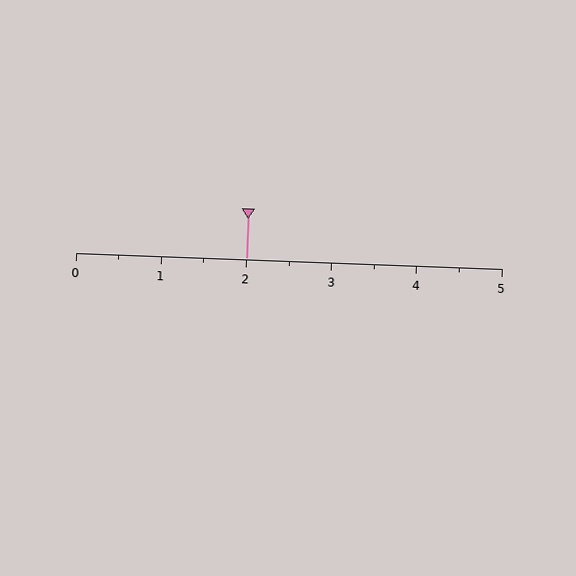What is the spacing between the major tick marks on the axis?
The major ticks are spaced 1 apart.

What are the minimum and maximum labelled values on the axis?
The axis runs from 0 to 5.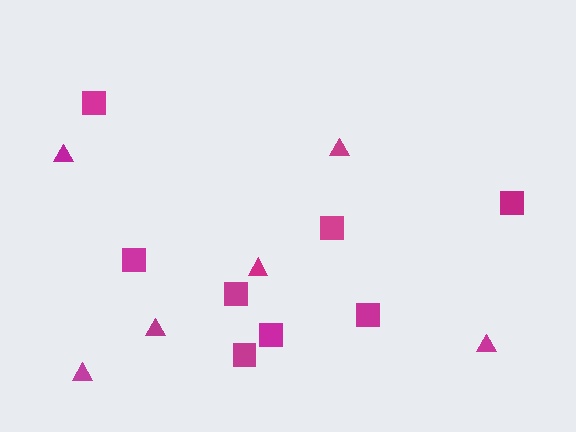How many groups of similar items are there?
There are 2 groups: one group of squares (8) and one group of triangles (6).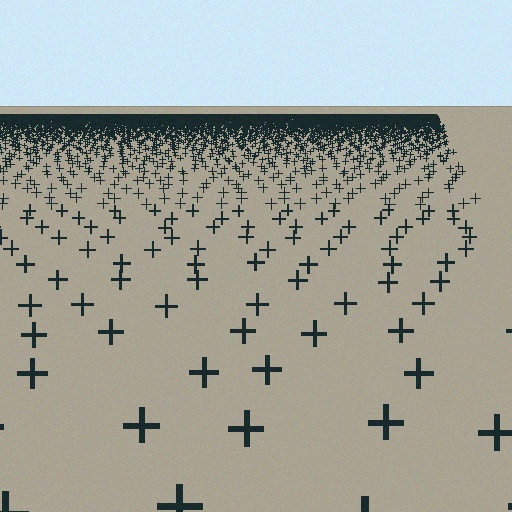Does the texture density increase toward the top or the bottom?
Density increases toward the top.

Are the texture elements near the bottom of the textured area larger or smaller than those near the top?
Larger. Near the bottom, elements are closer to the viewer and appear at a bigger on-screen size.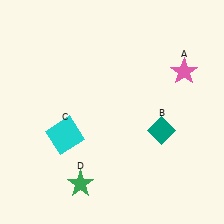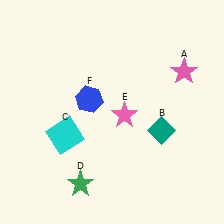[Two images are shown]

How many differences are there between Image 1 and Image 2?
There are 2 differences between the two images.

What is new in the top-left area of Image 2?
A blue hexagon (F) was added in the top-left area of Image 2.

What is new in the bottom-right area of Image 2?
A pink star (E) was added in the bottom-right area of Image 2.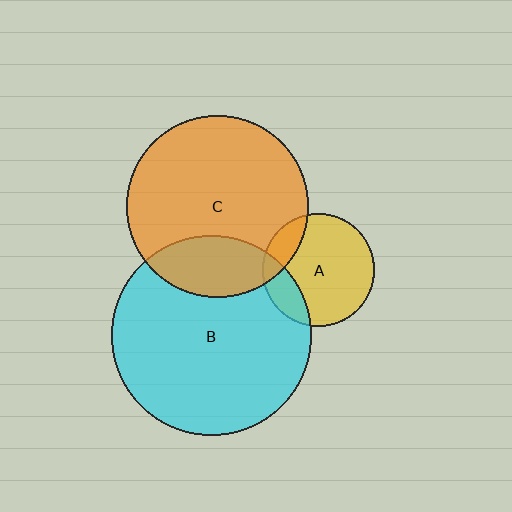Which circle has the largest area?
Circle B (cyan).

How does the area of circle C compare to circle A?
Approximately 2.6 times.